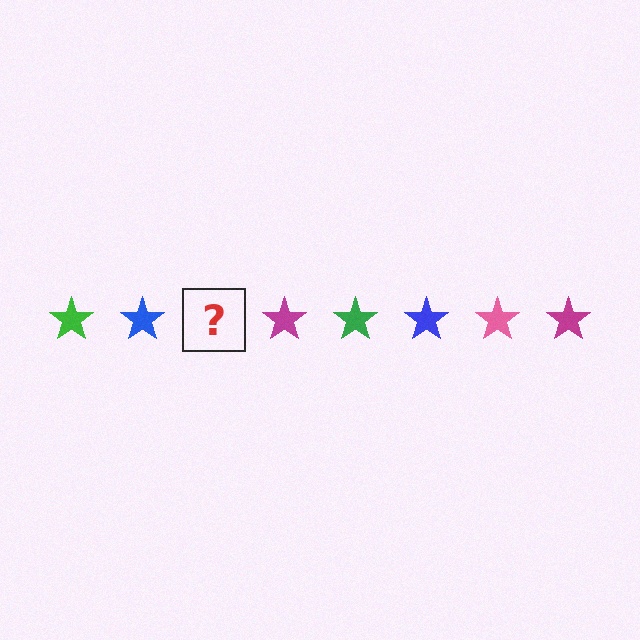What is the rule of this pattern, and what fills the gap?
The rule is that the pattern cycles through green, blue, pink, magenta stars. The gap should be filled with a pink star.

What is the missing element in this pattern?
The missing element is a pink star.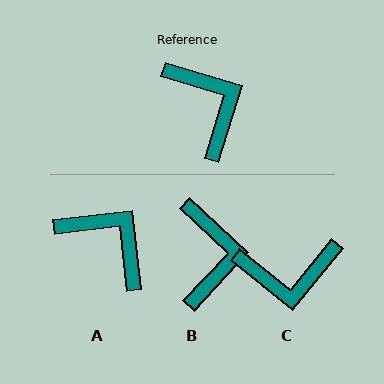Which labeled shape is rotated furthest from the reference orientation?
C, about 112 degrees away.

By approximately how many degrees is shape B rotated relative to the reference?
Approximately 26 degrees clockwise.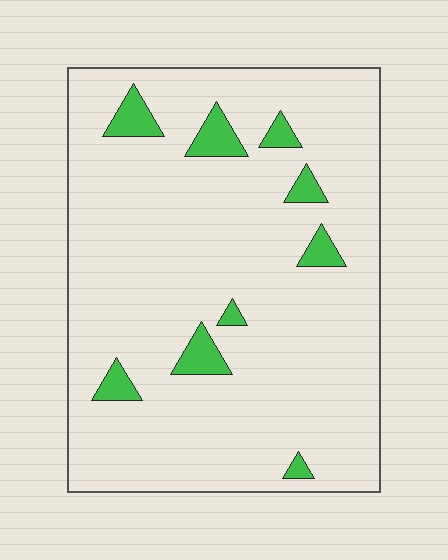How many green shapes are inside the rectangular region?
9.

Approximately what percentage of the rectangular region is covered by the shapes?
Approximately 10%.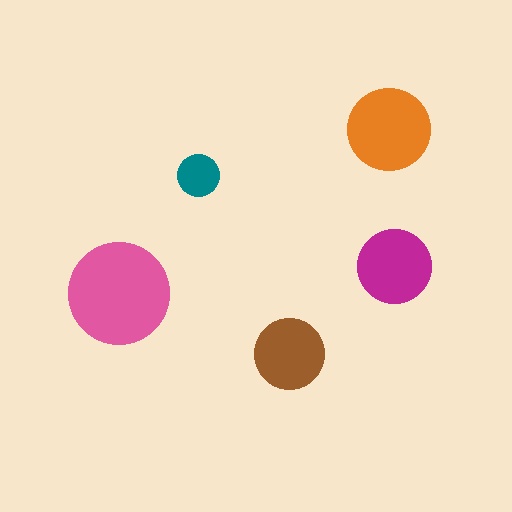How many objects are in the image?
There are 5 objects in the image.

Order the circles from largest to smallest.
the pink one, the orange one, the magenta one, the brown one, the teal one.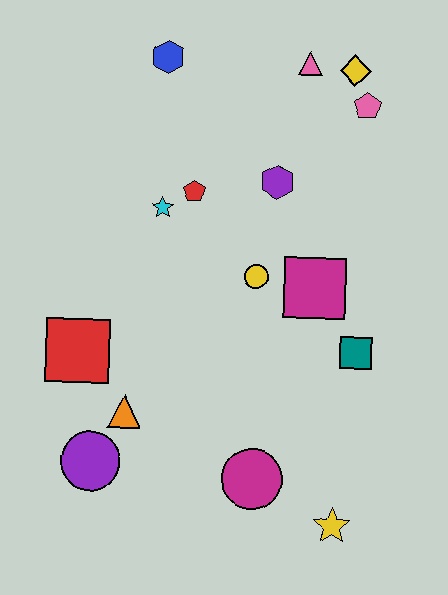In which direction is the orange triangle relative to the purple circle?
The orange triangle is above the purple circle.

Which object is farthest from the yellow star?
The blue hexagon is farthest from the yellow star.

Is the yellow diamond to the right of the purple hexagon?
Yes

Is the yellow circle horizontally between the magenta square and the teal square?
No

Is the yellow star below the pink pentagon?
Yes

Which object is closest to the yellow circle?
The magenta square is closest to the yellow circle.